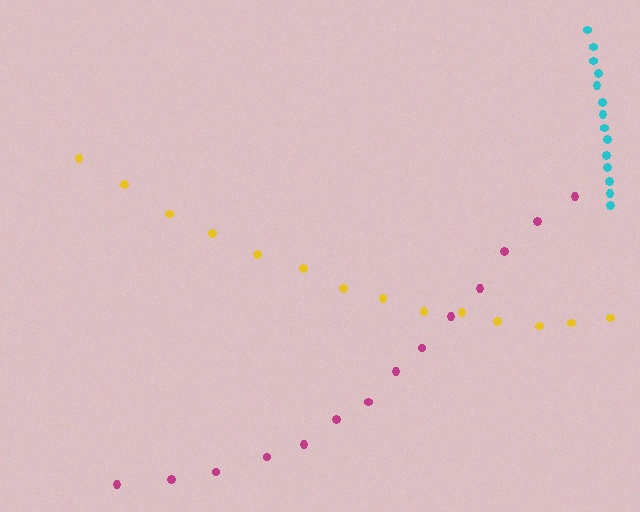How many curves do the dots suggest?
There are 3 distinct paths.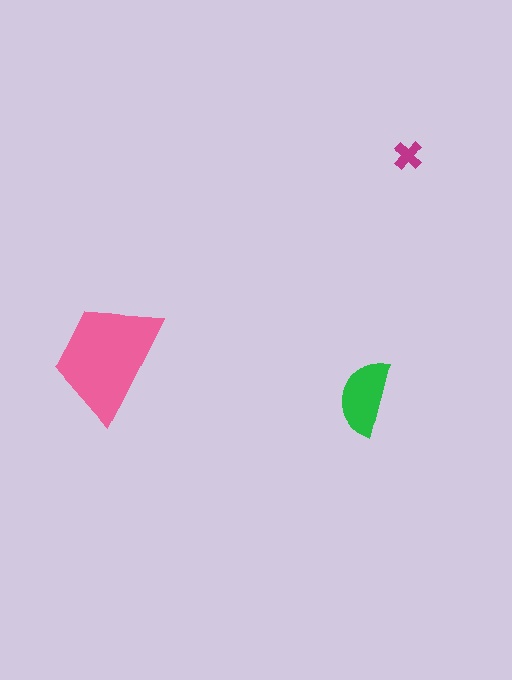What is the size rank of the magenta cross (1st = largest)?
3rd.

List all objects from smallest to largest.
The magenta cross, the green semicircle, the pink trapezoid.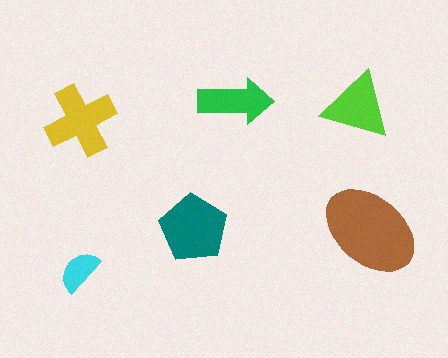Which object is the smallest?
The cyan semicircle.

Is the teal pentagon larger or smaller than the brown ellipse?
Smaller.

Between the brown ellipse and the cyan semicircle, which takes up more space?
The brown ellipse.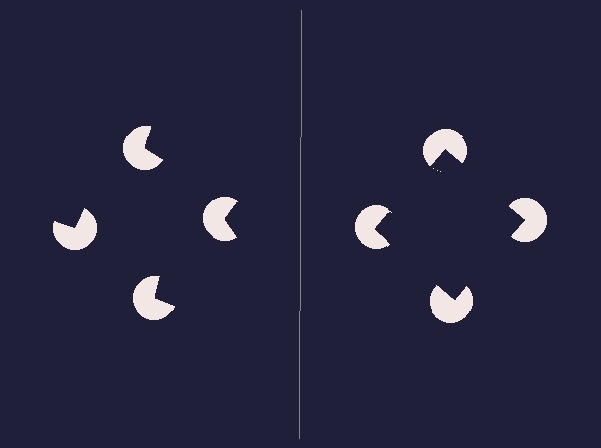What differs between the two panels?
The pac-man discs are positioned identically on both sides; only the wedge orientations differ. On the right they align to a square; on the left they are misaligned.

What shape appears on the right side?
An illusory square.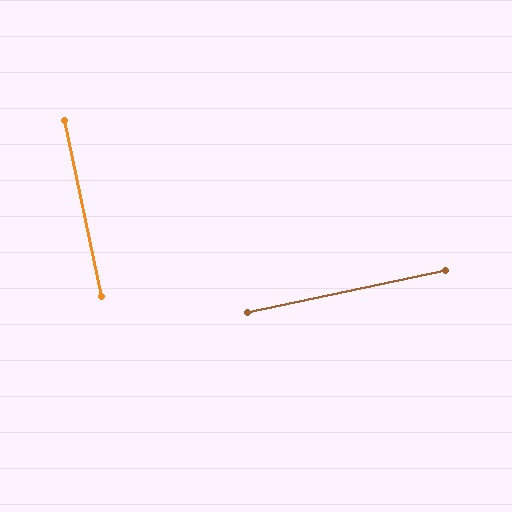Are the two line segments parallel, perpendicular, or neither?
Perpendicular — they meet at approximately 90°.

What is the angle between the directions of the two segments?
Approximately 90 degrees.